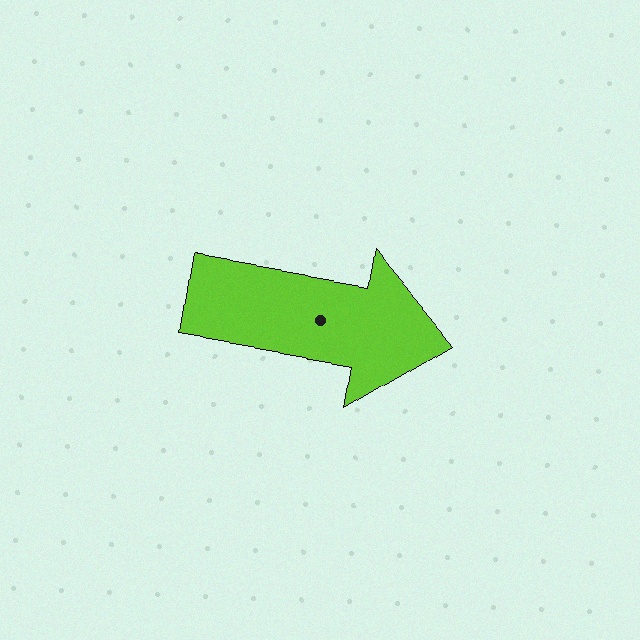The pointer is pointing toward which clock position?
Roughly 3 o'clock.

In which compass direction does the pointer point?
East.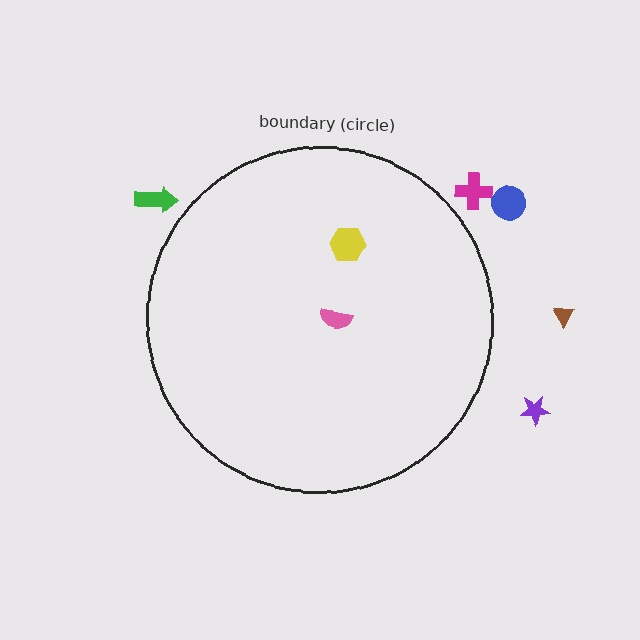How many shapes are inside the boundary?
2 inside, 5 outside.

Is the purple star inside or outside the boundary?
Outside.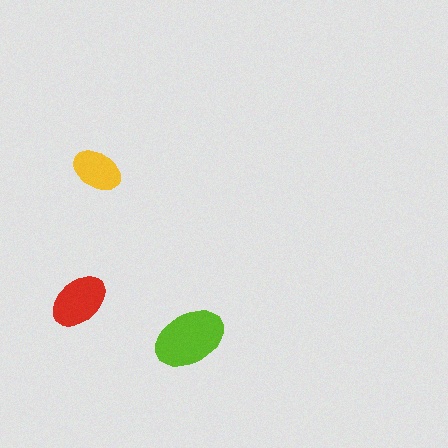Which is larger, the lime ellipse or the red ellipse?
The lime one.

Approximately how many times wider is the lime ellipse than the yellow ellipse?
About 1.5 times wider.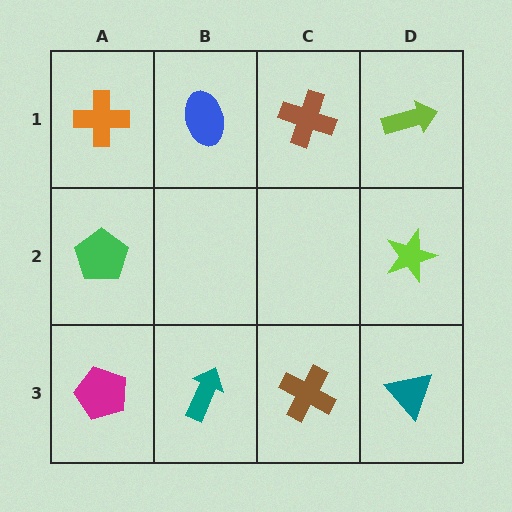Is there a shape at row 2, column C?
No, that cell is empty.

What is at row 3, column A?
A magenta pentagon.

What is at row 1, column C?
A brown cross.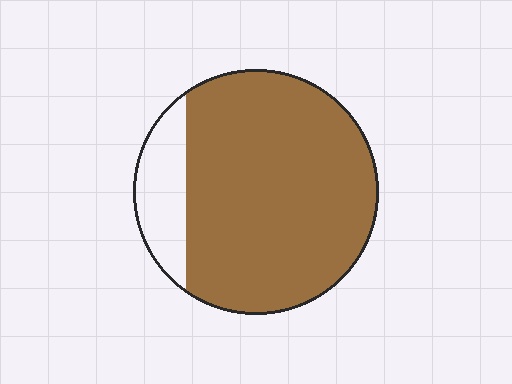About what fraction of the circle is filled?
About five sixths (5/6).